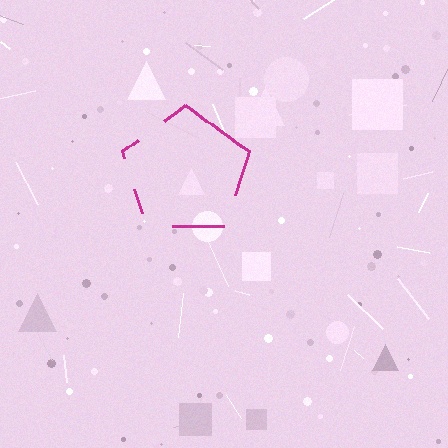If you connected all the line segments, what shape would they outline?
They would outline a pentagon.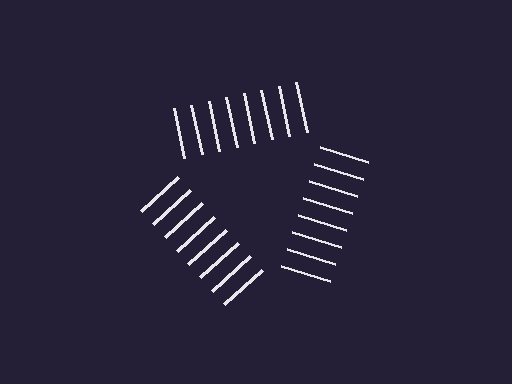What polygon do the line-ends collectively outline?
An illusory triangle — the line segments terminate on its edges but no continuous stroke is drawn.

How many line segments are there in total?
24 — 8 along each of the 3 edges.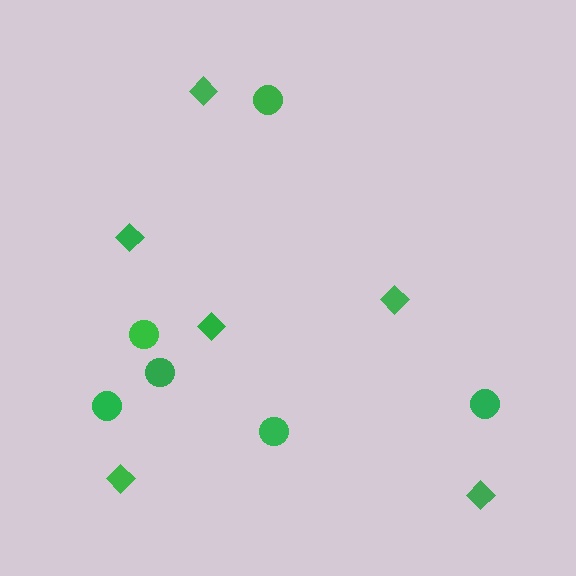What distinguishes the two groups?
There are 2 groups: one group of circles (6) and one group of diamonds (6).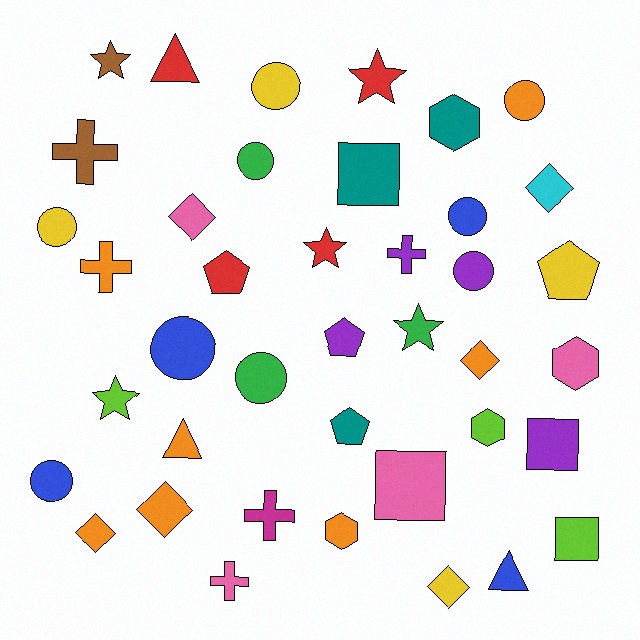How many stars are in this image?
There are 5 stars.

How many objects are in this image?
There are 40 objects.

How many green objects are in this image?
There are 3 green objects.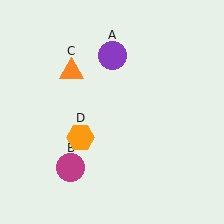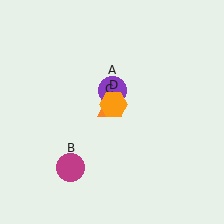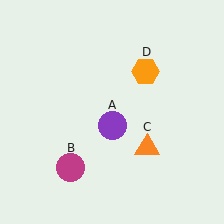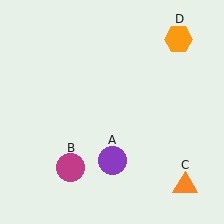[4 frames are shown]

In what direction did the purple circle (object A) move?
The purple circle (object A) moved down.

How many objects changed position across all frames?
3 objects changed position: purple circle (object A), orange triangle (object C), orange hexagon (object D).